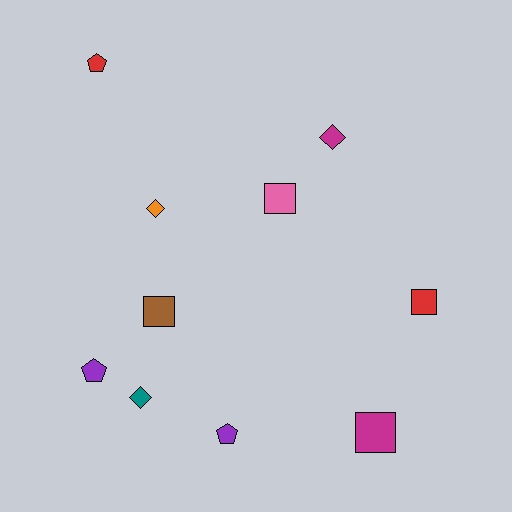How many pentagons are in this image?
There are 3 pentagons.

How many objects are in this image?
There are 10 objects.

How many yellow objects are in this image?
There are no yellow objects.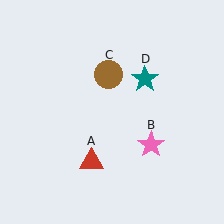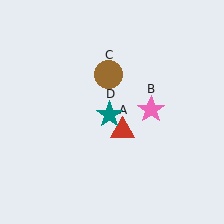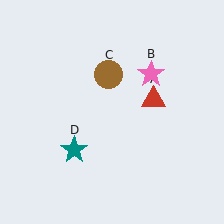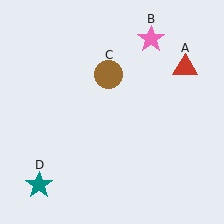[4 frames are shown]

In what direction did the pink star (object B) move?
The pink star (object B) moved up.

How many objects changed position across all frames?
3 objects changed position: red triangle (object A), pink star (object B), teal star (object D).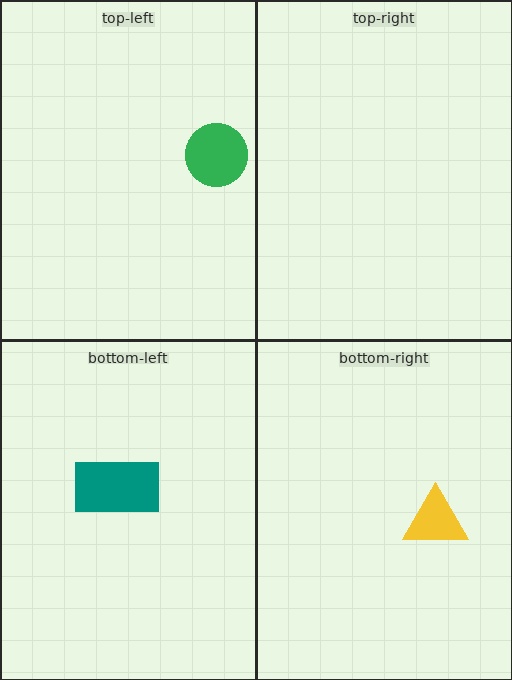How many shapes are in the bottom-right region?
1.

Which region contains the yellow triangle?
The bottom-right region.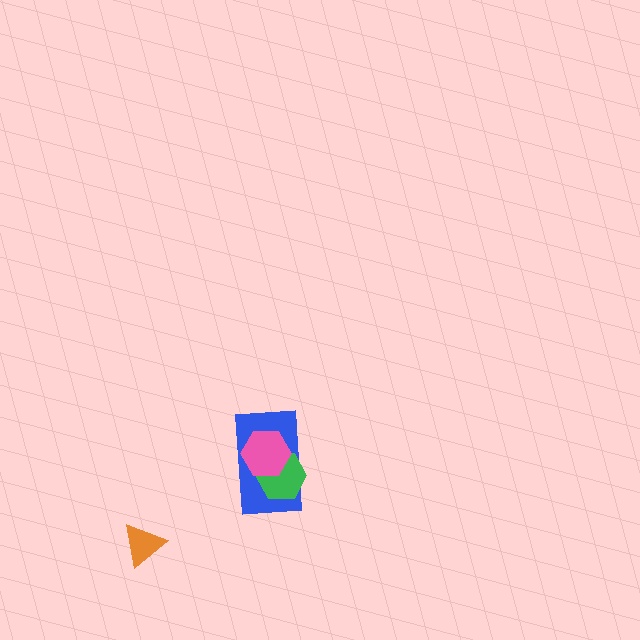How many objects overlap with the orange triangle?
0 objects overlap with the orange triangle.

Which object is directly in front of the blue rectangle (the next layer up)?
The green hexagon is directly in front of the blue rectangle.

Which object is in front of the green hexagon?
The pink hexagon is in front of the green hexagon.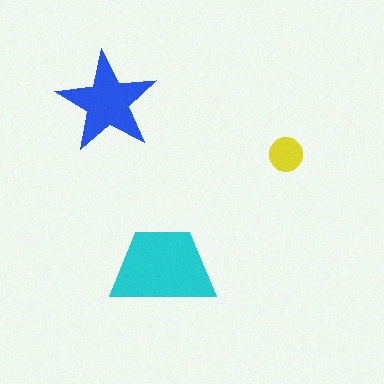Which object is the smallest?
The yellow circle.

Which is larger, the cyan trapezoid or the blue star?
The cyan trapezoid.